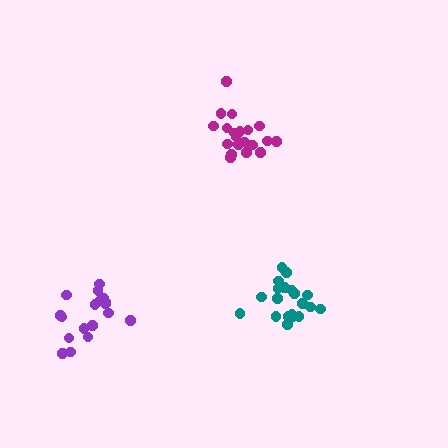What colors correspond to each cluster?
The clusters are colored: magenta, purple, teal.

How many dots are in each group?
Group 1: 21 dots, Group 2: 18 dots, Group 3: 20 dots (59 total).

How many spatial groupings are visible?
There are 3 spatial groupings.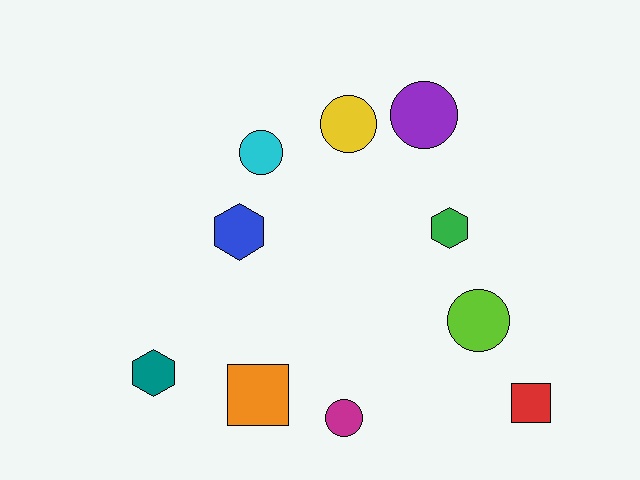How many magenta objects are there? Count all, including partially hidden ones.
There is 1 magenta object.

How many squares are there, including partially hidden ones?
There are 2 squares.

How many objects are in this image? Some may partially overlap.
There are 10 objects.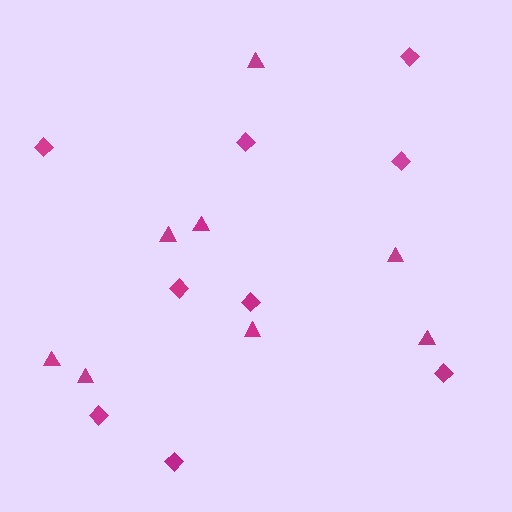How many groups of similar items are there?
There are 2 groups: one group of triangles (8) and one group of diamonds (9).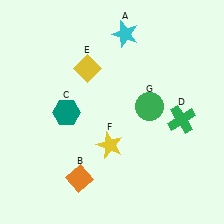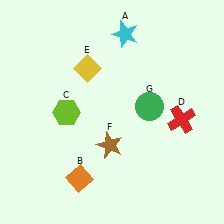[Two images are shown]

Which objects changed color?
C changed from teal to lime. D changed from green to red. F changed from yellow to brown.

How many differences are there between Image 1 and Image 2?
There are 3 differences between the two images.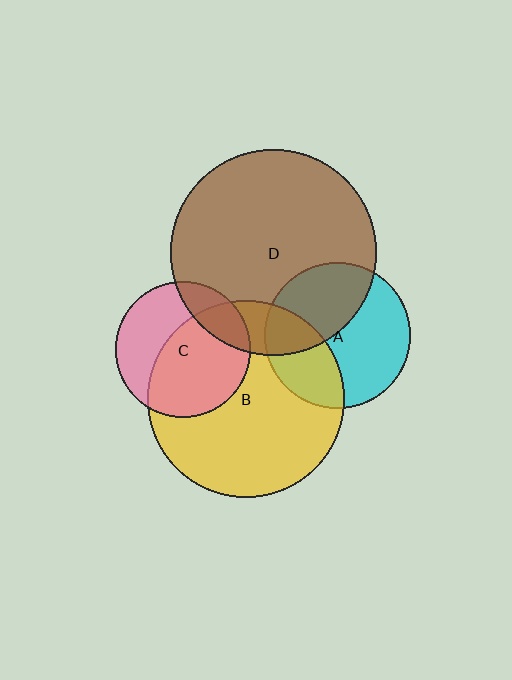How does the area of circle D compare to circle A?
Approximately 2.0 times.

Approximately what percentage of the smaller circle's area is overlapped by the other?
Approximately 40%.